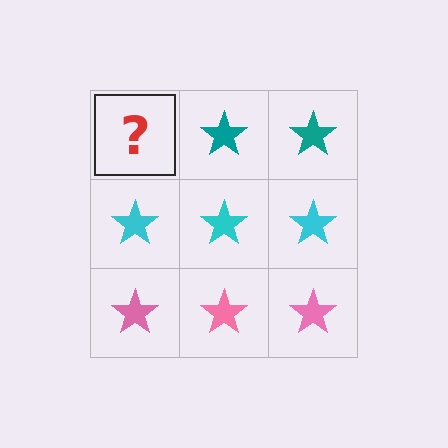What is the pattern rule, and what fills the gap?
The rule is that each row has a consistent color. The gap should be filled with a teal star.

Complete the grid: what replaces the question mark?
The question mark should be replaced with a teal star.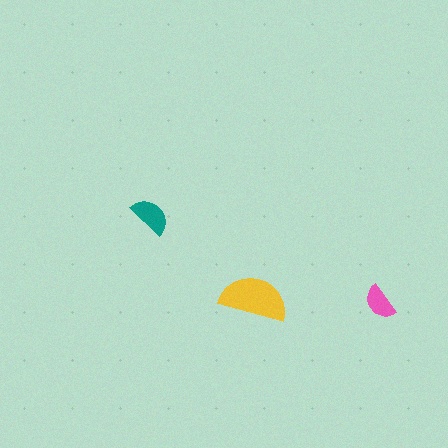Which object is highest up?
The teal semicircle is topmost.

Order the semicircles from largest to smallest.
the yellow one, the teal one, the pink one.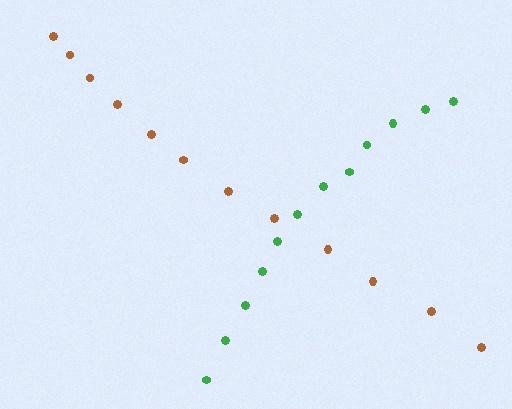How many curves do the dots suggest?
There are 2 distinct paths.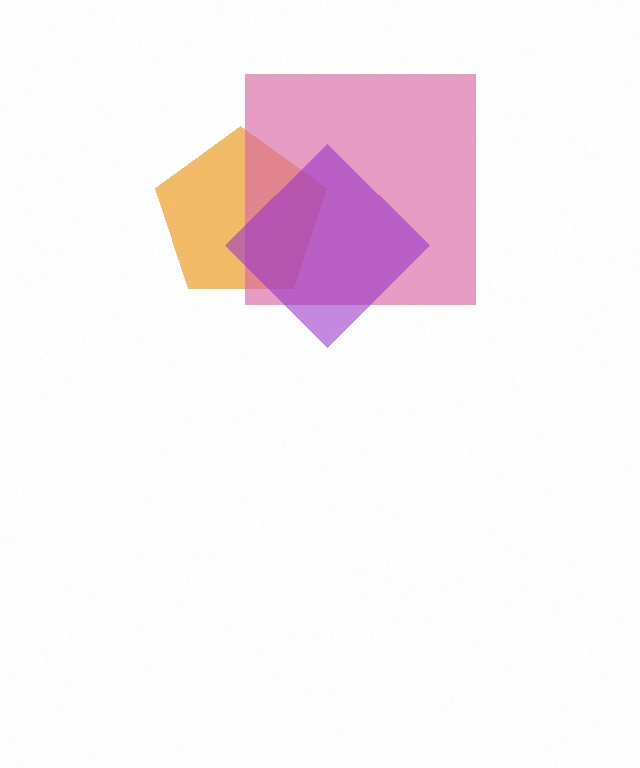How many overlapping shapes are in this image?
There are 3 overlapping shapes in the image.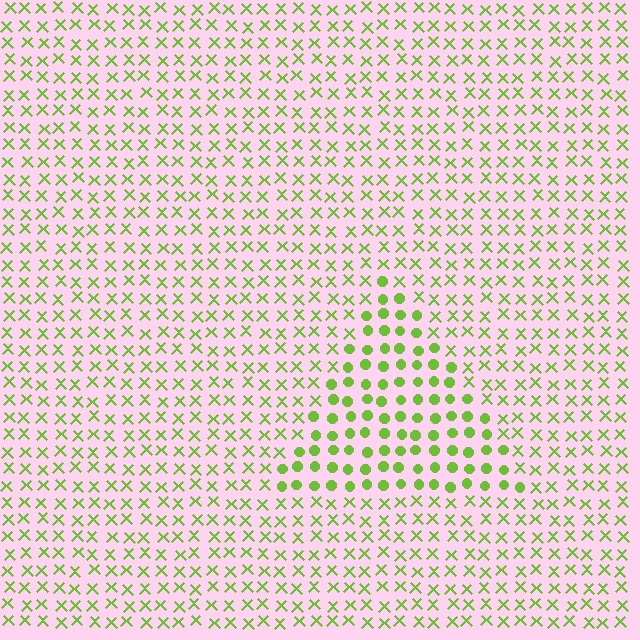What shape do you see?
I see a triangle.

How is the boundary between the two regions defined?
The boundary is defined by a change in element shape: circles inside vs. X marks outside. All elements share the same color and spacing.